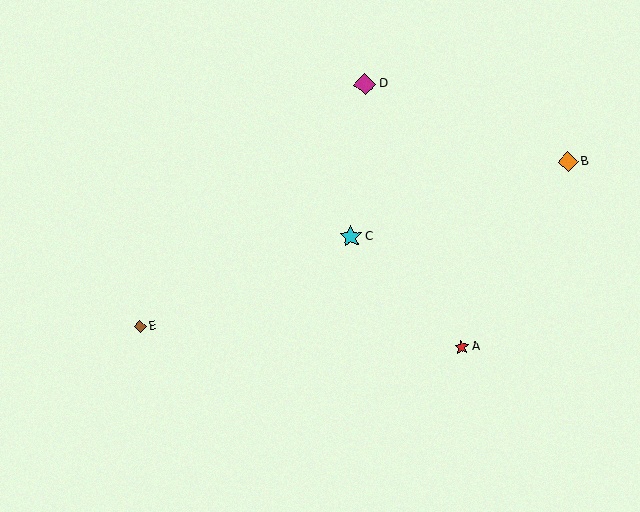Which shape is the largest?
The cyan star (labeled C) is the largest.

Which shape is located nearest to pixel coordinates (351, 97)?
The magenta diamond (labeled D) at (365, 84) is nearest to that location.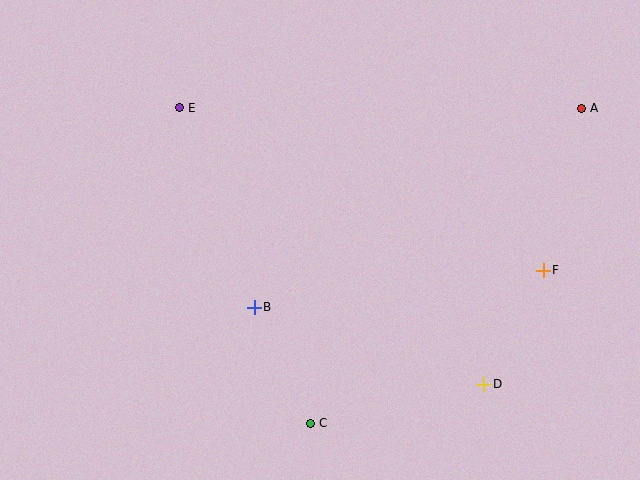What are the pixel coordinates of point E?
Point E is at (179, 108).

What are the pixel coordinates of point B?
Point B is at (254, 307).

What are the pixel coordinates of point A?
Point A is at (581, 108).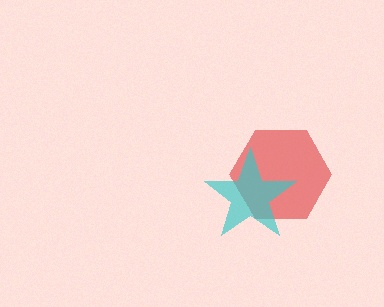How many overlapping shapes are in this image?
There are 2 overlapping shapes in the image.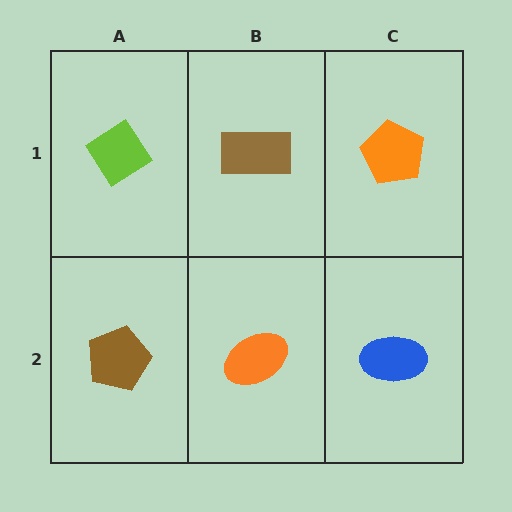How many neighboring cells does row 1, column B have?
3.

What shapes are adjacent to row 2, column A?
A lime diamond (row 1, column A), an orange ellipse (row 2, column B).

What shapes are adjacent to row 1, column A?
A brown pentagon (row 2, column A), a brown rectangle (row 1, column B).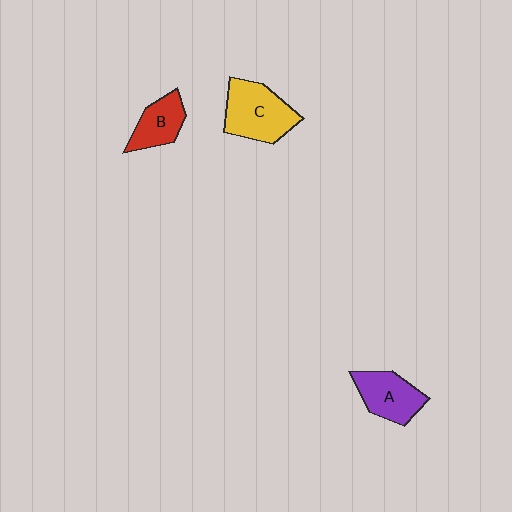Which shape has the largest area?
Shape C (yellow).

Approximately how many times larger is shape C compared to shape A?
Approximately 1.3 times.